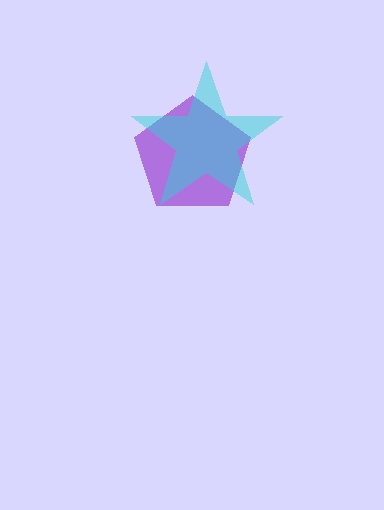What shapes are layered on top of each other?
The layered shapes are: a purple pentagon, a cyan star.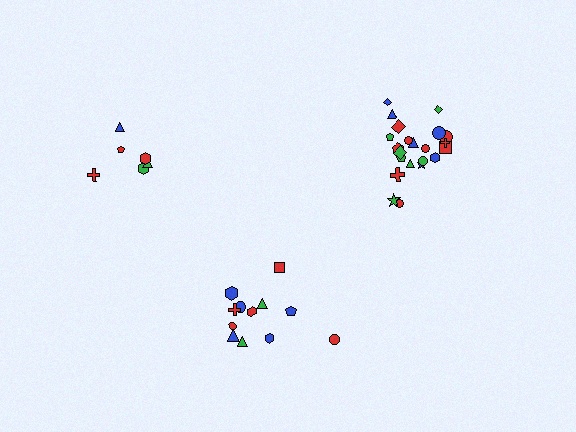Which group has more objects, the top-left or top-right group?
The top-right group.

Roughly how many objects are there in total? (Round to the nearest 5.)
Roughly 40 objects in total.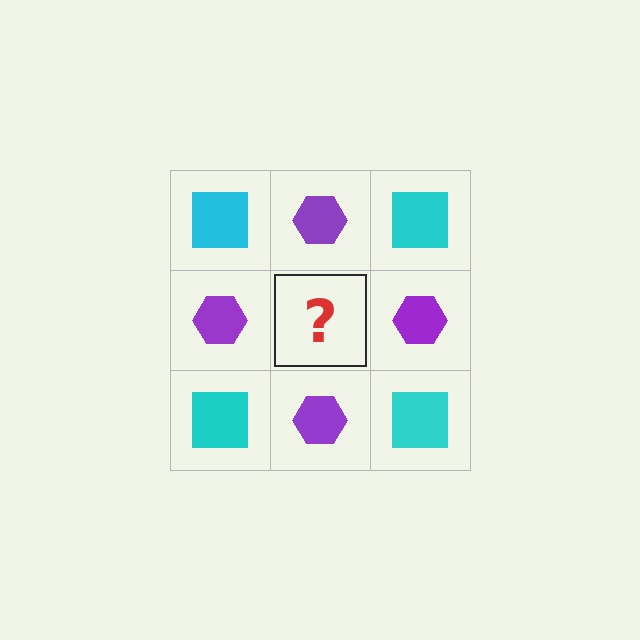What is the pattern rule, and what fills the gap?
The rule is that it alternates cyan square and purple hexagon in a checkerboard pattern. The gap should be filled with a cyan square.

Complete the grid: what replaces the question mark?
The question mark should be replaced with a cyan square.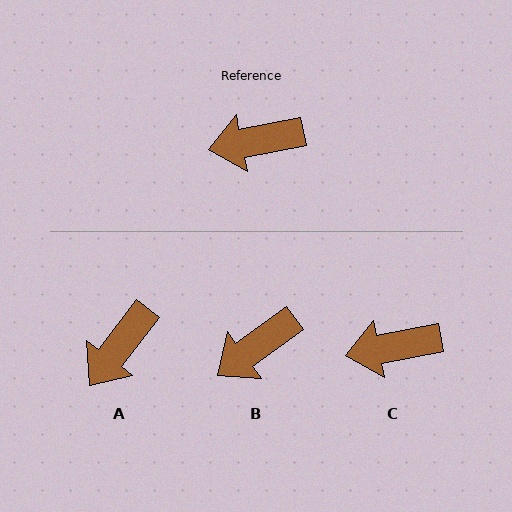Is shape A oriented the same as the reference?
No, it is off by about 41 degrees.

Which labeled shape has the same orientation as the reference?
C.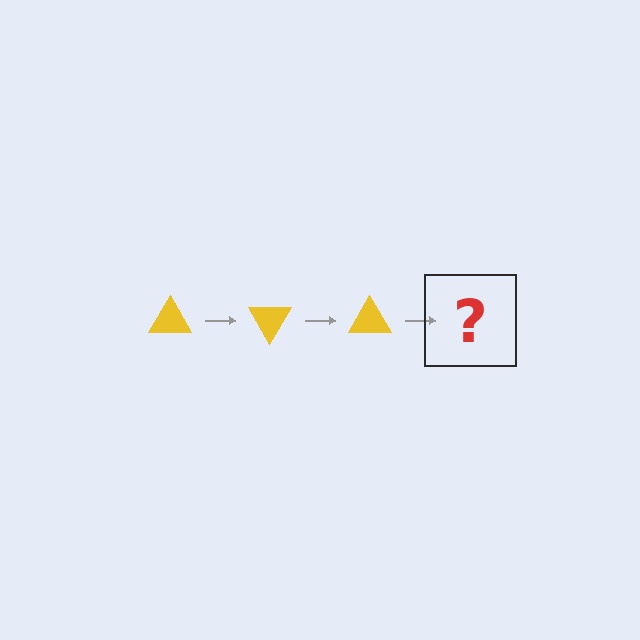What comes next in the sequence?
The next element should be a yellow triangle rotated 180 degrees.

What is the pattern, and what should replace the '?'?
The pattern is that the triangle rotates 60 degrees each step. The '?' should be a yellow triangle rotated 180 degrees.